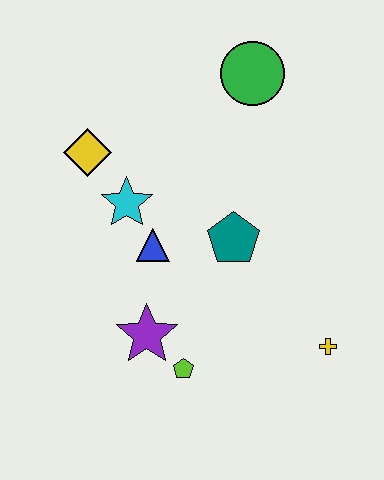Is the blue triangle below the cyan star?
Yes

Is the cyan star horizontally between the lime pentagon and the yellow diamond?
Yes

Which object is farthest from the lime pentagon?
The green circle is farthest from the lime pentagon.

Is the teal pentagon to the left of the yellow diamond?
No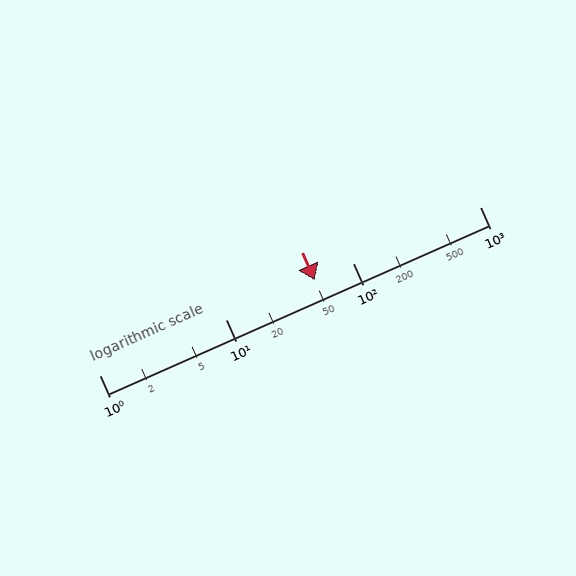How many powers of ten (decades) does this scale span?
The scale spans 3 decades, from 1 to 1000.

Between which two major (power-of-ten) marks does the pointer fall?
The pointer is between 10 and 100.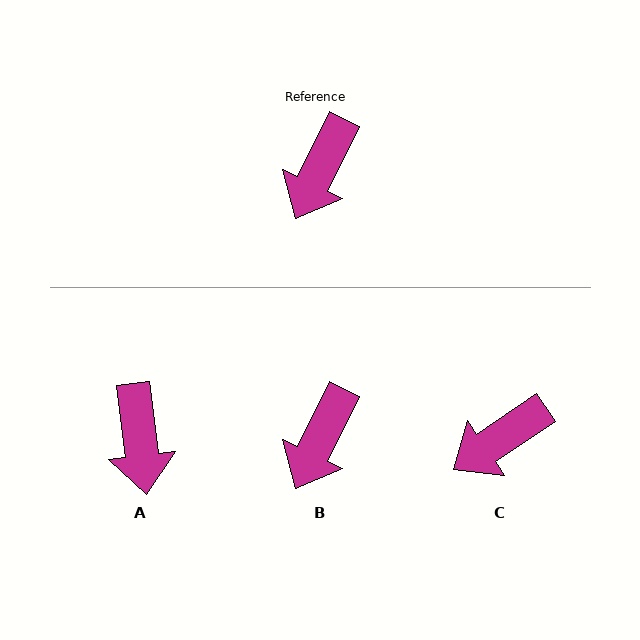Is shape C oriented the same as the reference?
No, it is off by about 30 degrees.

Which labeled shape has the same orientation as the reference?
B.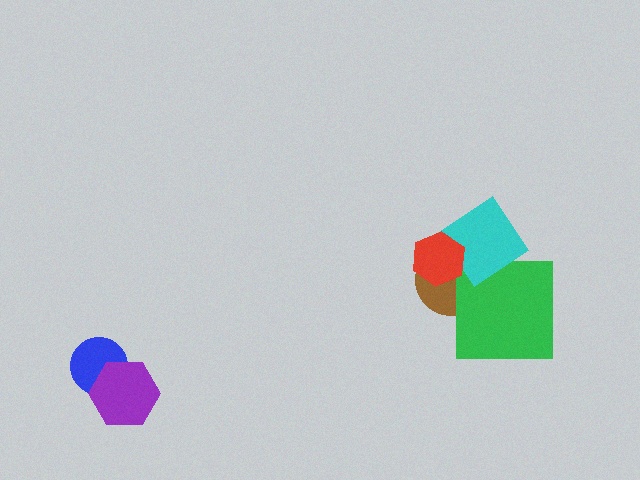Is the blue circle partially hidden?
Yes, it is partially covered by another shape.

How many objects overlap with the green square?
2 objects overlap with the green square.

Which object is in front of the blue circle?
The purple hexagon is in front of the blue circle.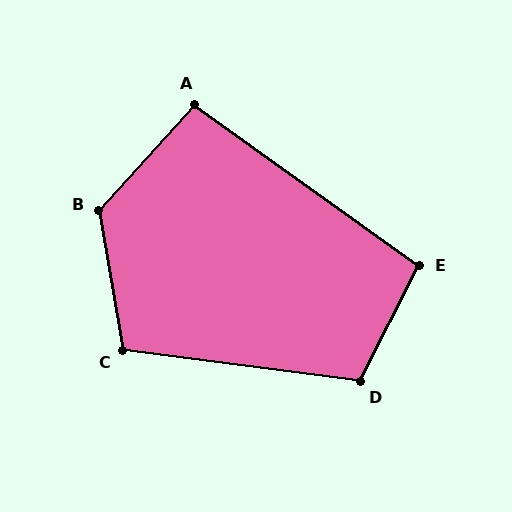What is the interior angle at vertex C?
Approximately 107 degrees (obtuse).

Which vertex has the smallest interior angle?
A, at approximately 96 degrees.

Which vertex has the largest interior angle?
B, at approximately 128 degrees.